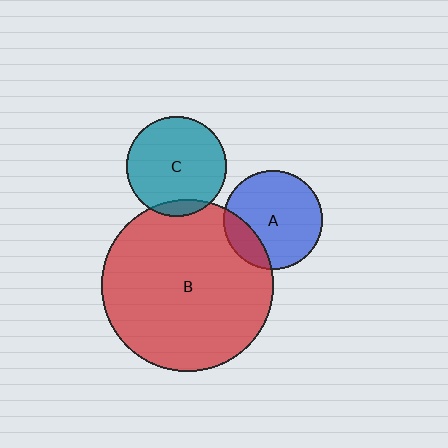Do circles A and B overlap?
Yes.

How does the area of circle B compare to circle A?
Approximately 3.0 times.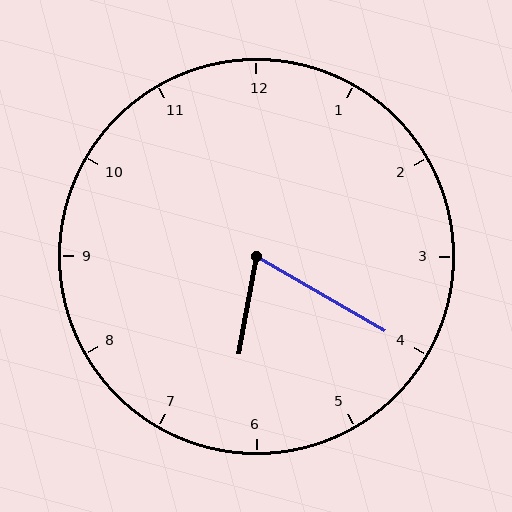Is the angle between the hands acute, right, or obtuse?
It is acute.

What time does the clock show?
6:20.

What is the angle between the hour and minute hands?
Approximately 70 degrees.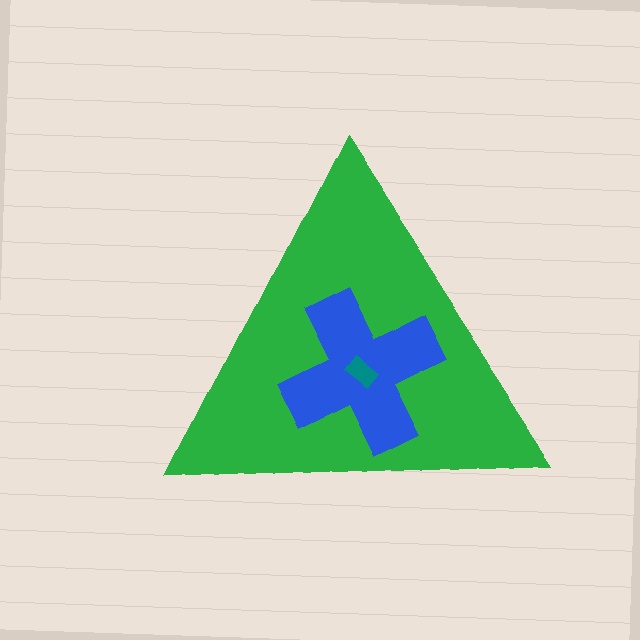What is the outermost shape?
The green triangle.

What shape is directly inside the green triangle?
The blue cross.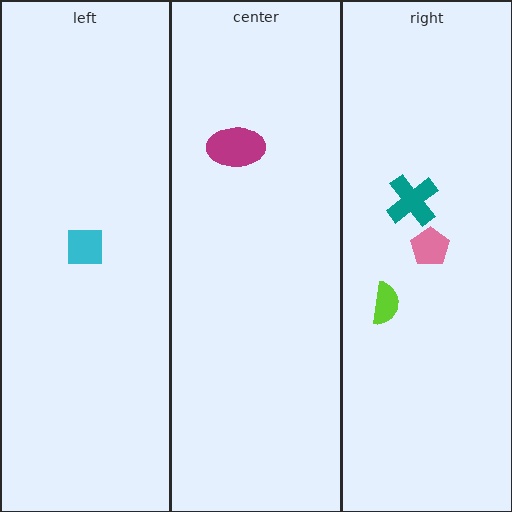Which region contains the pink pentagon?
The right region.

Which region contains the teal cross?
The right region.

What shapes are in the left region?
The cyan square.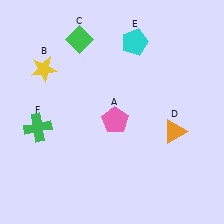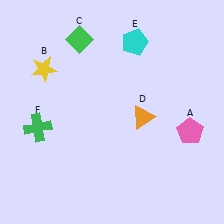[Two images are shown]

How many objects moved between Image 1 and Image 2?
2 objects moved between the two images.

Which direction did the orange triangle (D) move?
The orange triangle (D) moved left.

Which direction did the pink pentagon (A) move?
The pink pentagon (A) moved right.